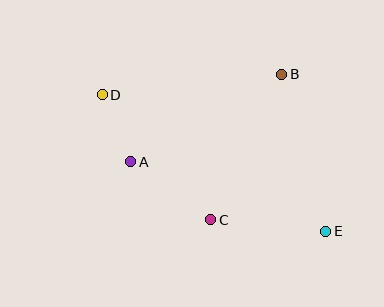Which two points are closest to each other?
Points A and D are closest to each other.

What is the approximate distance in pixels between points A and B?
The distance between A and B is approximately 175 pixels.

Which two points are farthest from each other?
Points D and E are farthest from each other.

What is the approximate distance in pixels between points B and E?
The distance between B and E is approximately 163 pixels.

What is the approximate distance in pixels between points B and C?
The distance between B and C is approximately 162 pixels.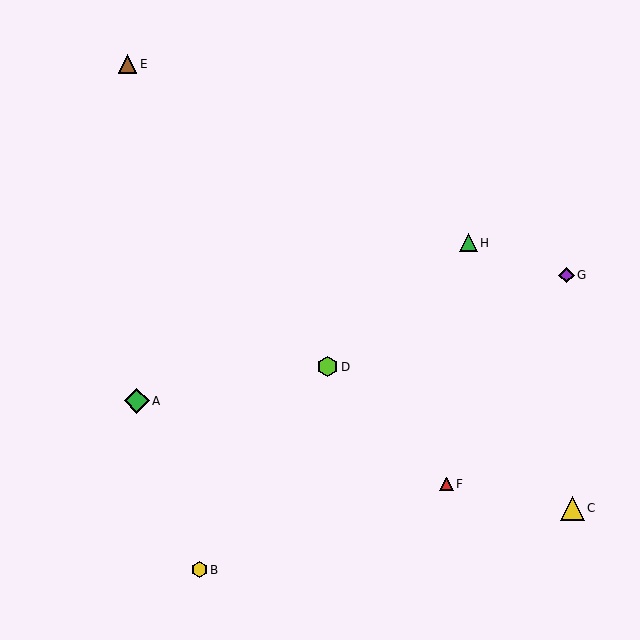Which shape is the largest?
The green diamond (labeled A) is the largest.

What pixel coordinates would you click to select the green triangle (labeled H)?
Click at (469, 243) to select the green triangle H.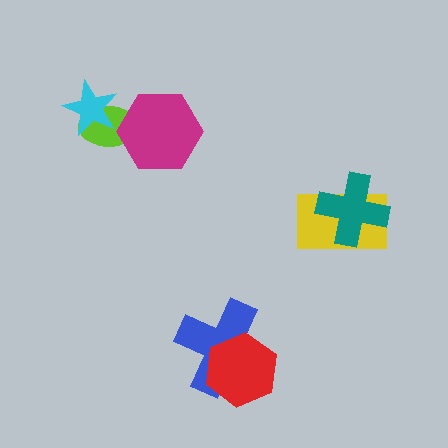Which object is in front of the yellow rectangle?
The teal cross is in front of the yellow rectangle.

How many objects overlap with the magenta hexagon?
1 object overlaps with the magenta hexagon.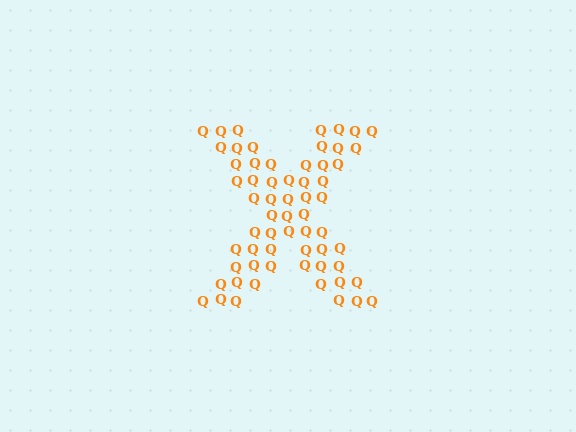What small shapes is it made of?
It is made of small letter Q's.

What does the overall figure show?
The overall figure shows the letter X.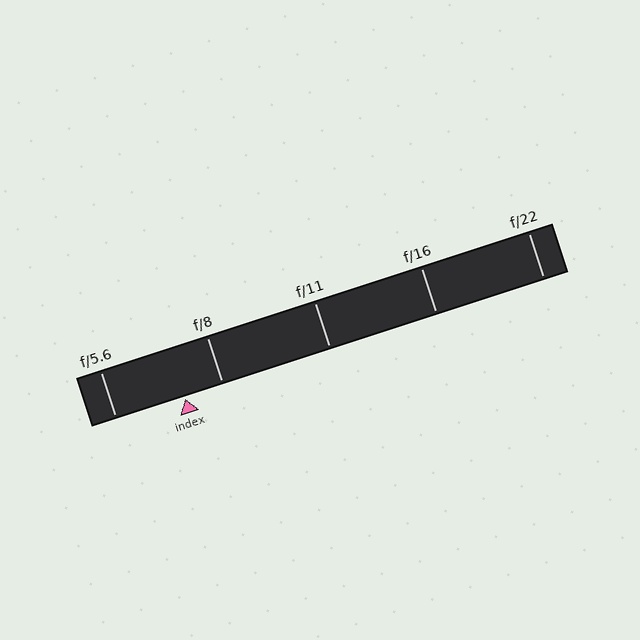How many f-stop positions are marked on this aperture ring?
There are 5 f-stop positions marked.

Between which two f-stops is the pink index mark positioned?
The index mark is between f/5.6 and f/8.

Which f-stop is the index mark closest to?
The index mark is closest to f/8.